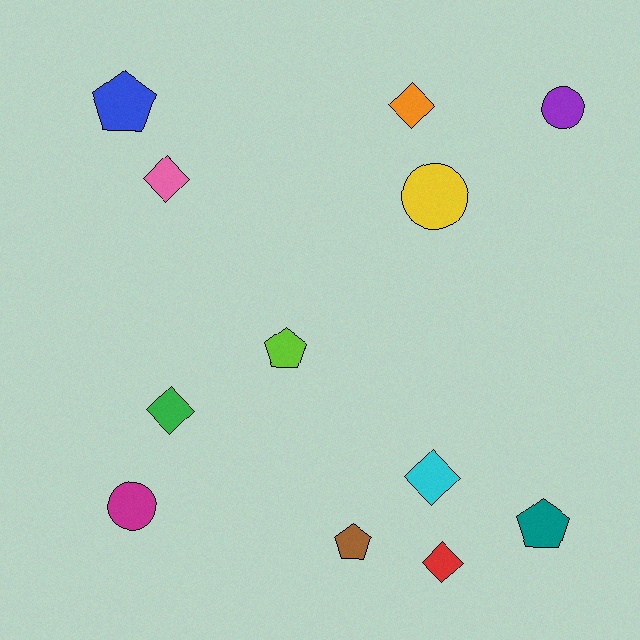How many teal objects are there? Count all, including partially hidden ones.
There is 1 teal object.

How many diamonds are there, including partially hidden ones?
There are 5 diamonds.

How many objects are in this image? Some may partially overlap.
There are 12 objects.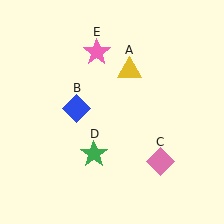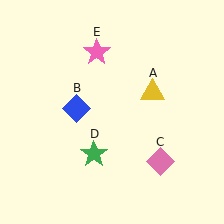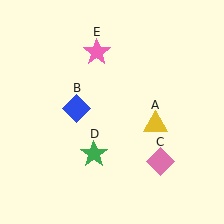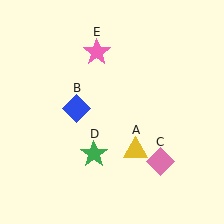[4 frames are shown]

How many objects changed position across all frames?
1 object changed position: yellow triangle (object A).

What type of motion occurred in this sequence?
The yellow triangle (object A) rotated clockwise around the center of the scene.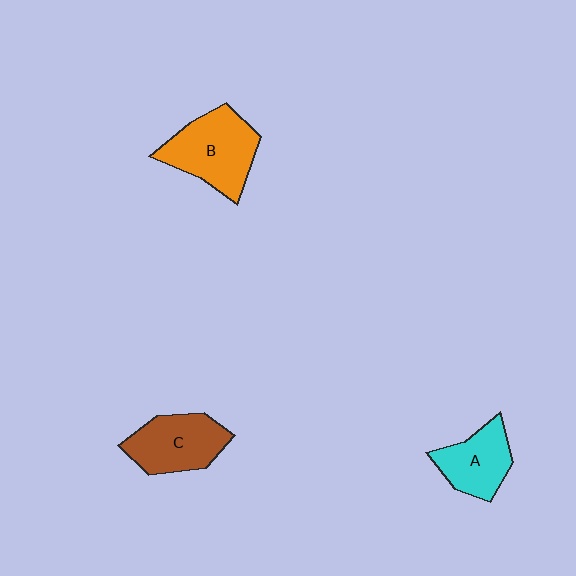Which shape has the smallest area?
Shape A (cyan).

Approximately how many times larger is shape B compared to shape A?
Approximately 1.4 times.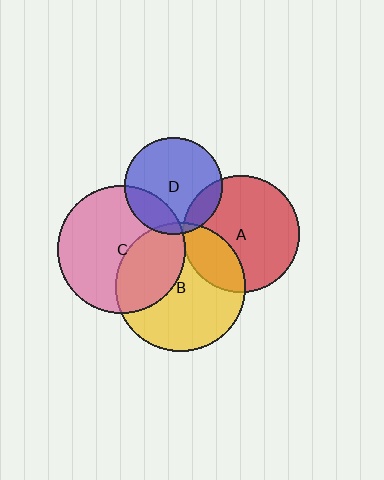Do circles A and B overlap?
Yes.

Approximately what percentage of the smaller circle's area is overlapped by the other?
Approximately 25%.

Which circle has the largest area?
Circle B (yellow).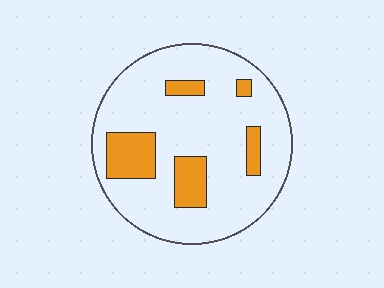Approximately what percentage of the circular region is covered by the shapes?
Approximately 20%.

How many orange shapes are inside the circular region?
5.